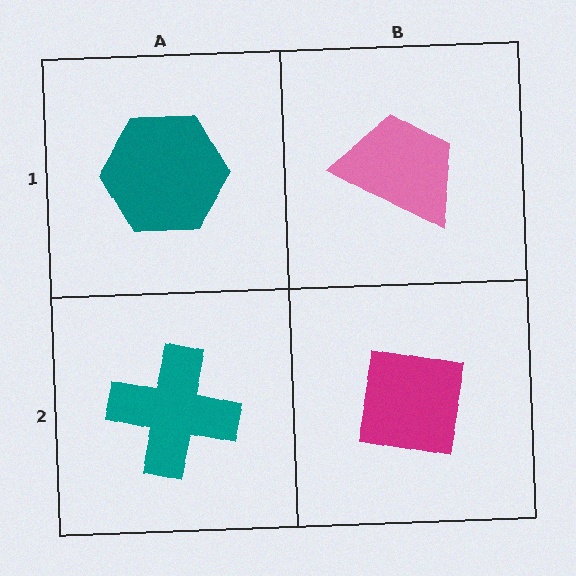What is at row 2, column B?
A magenta square.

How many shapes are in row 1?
2 shapes.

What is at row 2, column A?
A teal cross.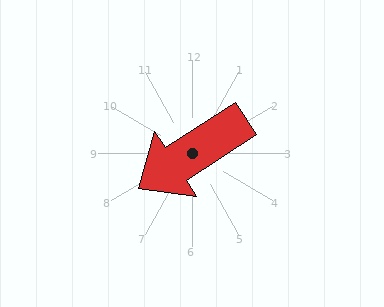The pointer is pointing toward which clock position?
Roughly 8 o'clock.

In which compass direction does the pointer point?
Southwest.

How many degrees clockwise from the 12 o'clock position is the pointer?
Approximately 237 degrees.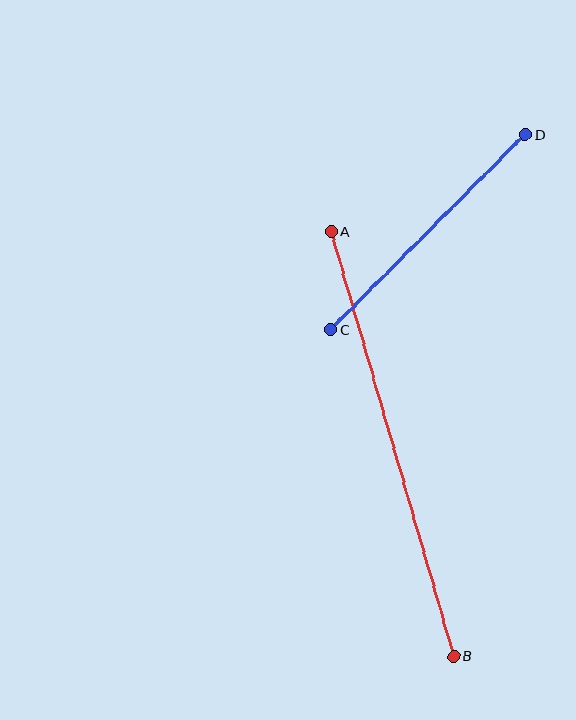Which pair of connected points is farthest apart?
Points A and B are farthest apart.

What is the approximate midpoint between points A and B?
The midpoint is at approximately (392, 444) pixels.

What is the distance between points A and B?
The distance is approximately 442 pixels.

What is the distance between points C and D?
The distance is approximately 275 pixels.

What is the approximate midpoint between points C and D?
The midpoint is at approximately (428, 232) pixels.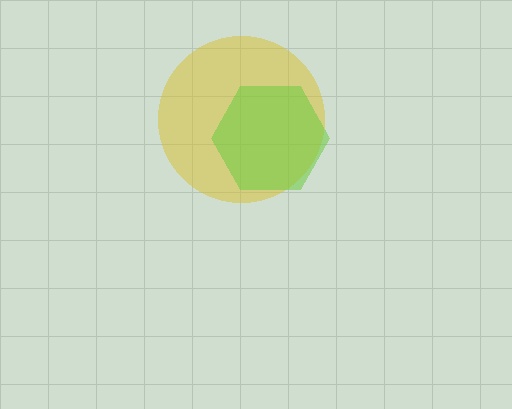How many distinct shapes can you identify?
There are 2 distinct shapes: a yellow circle, a lime hexagon.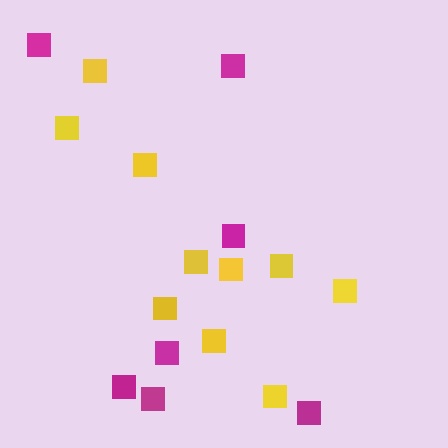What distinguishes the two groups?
There are 2 groups: one group of yellow squares (10) and one group of magenta squares (7).